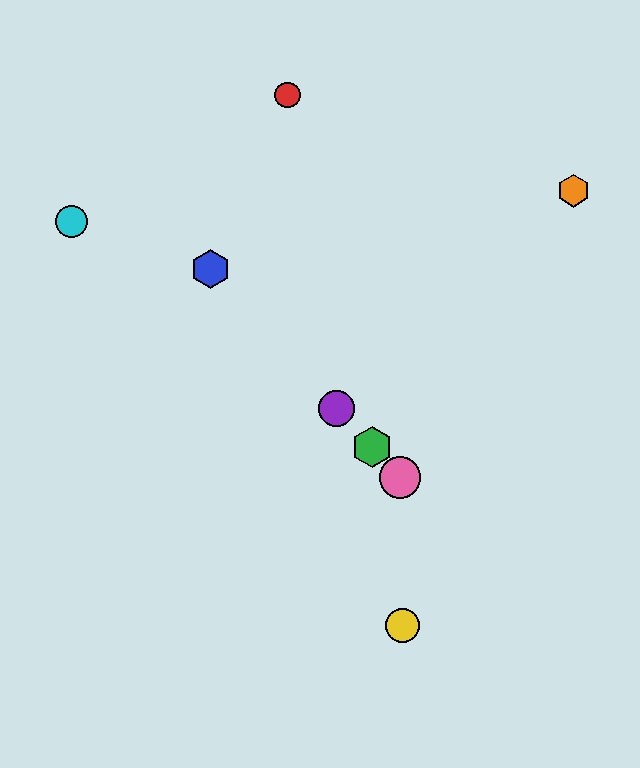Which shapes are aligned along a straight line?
The blue hexagon, the green hexagon, the purple circle, the pink circle are aligned along a straight line.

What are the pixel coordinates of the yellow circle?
The yellow circle is at (403, 626).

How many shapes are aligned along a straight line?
4 shapes (the blue hexagon, the green hexagon, the purple circle, the pink circle) are aligned along a straight line.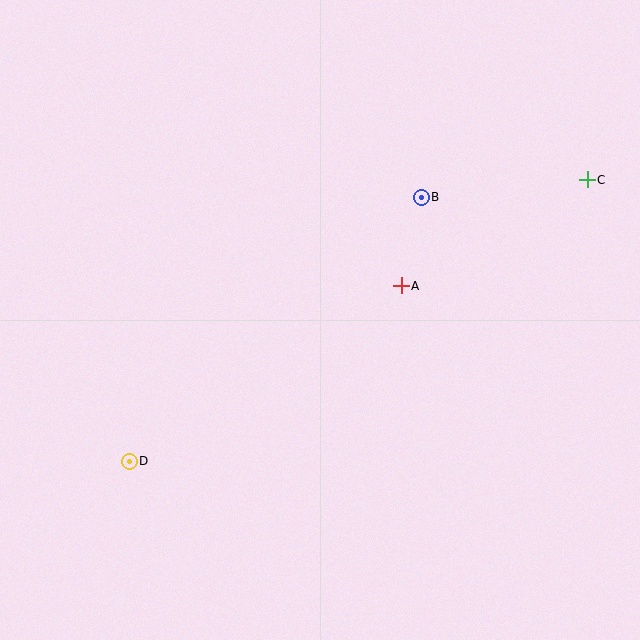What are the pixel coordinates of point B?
Point B is at (421, 197).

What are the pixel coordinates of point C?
Point C is at (587, 180).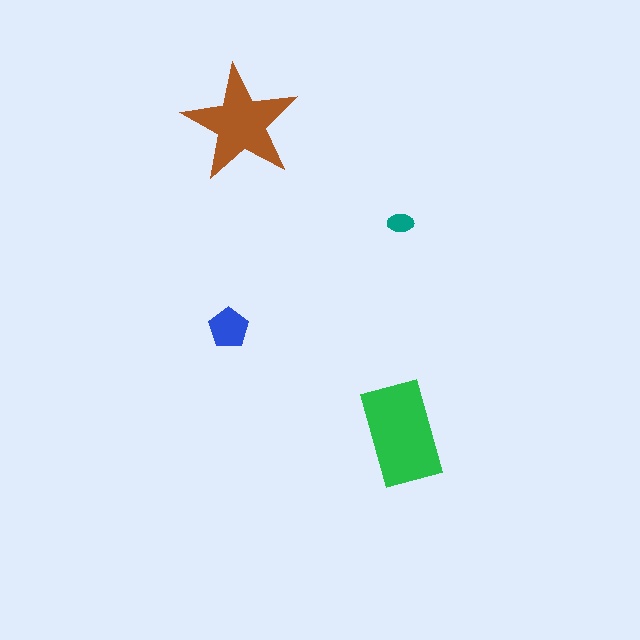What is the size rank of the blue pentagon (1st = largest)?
3rd.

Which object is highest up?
The brown star is topmost.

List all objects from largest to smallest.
The green rectangle, the brown star, the blue pentagon, the teal ellipse.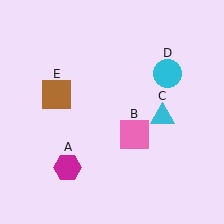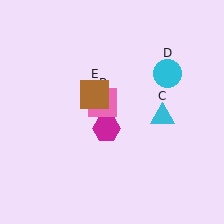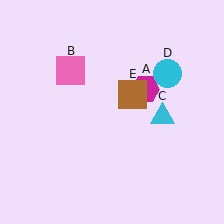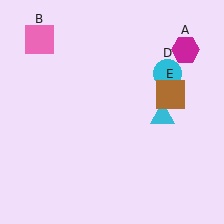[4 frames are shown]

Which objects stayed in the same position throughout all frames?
Cyan triangle (object C) and cyan circle (object D) remained stationary.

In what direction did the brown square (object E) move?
The brown square (object E) moved right.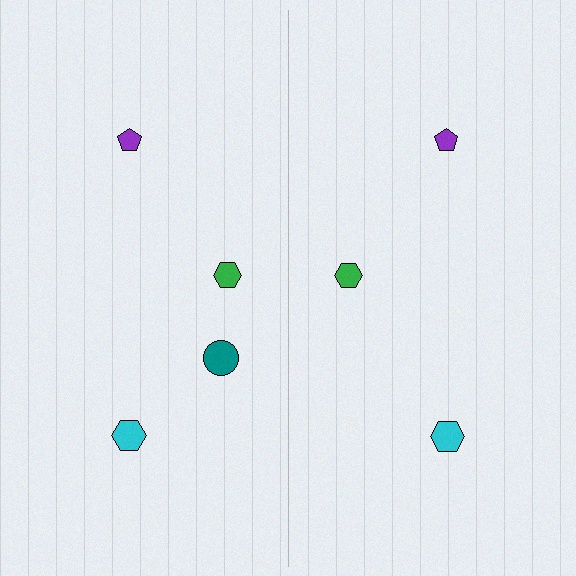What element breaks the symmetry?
A teal circle is missing from the right side.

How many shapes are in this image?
There are 7 shapes in this image.